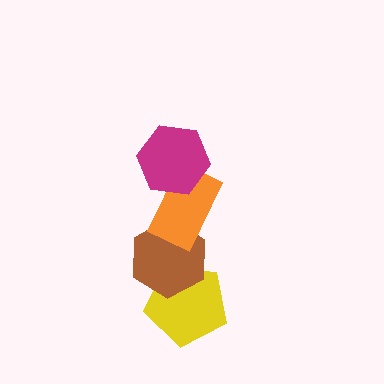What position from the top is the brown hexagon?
The brown hexagon is 3rd from the top.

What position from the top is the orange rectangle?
The orange rectangle is 2nd from the top.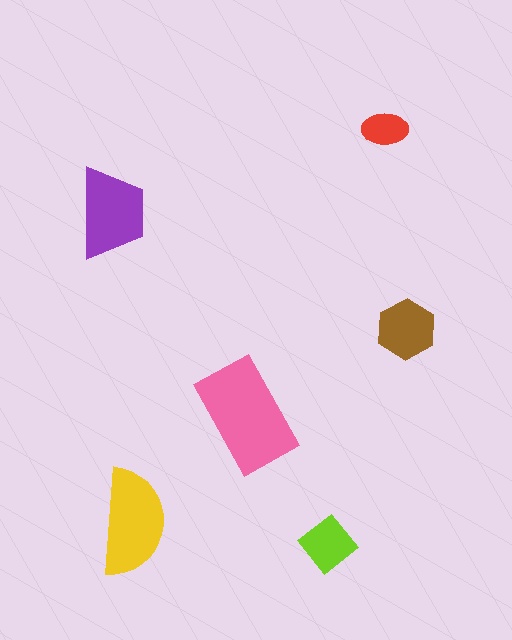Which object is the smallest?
The red ellipse.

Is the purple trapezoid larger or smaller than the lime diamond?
Larger.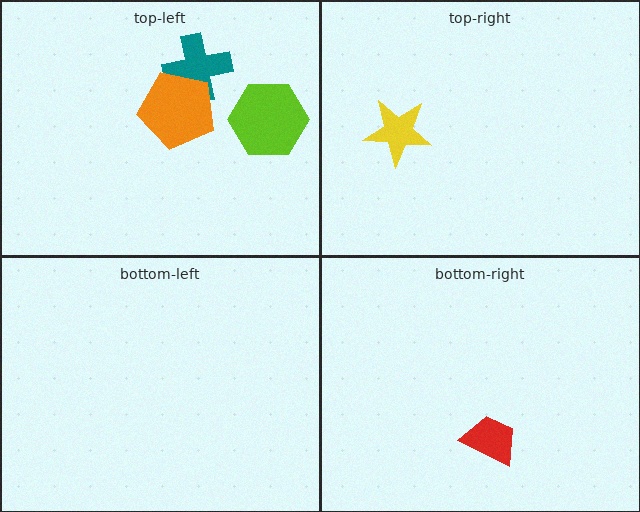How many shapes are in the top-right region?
1.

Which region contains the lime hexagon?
The top-left region.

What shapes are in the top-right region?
The yellow star.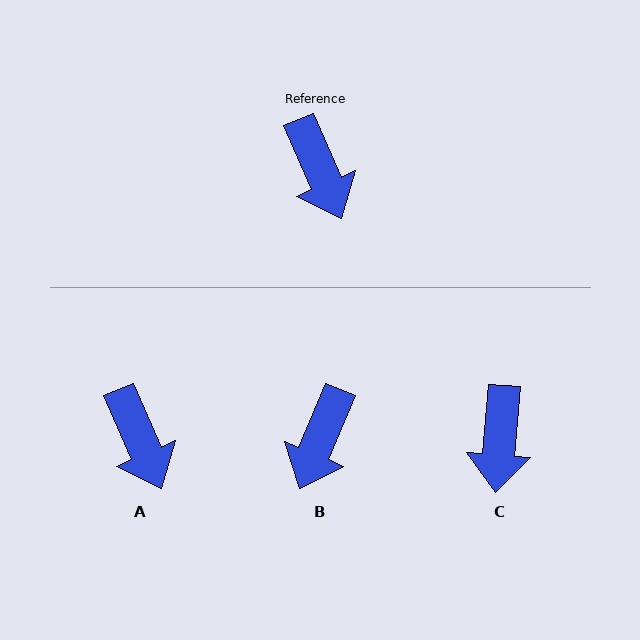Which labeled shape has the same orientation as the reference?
A.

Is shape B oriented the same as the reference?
No, it is off by about 46 degrees.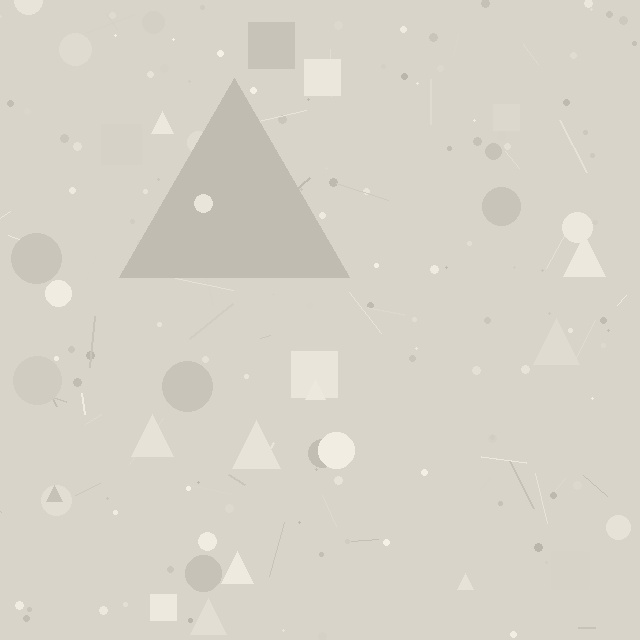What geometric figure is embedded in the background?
A triangle is embedded in the background.